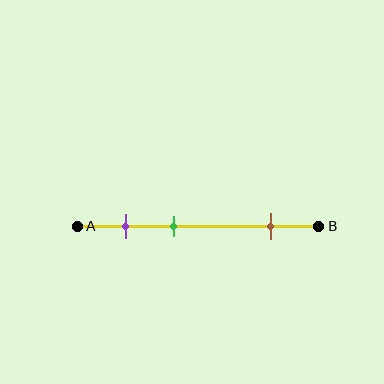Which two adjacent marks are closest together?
The purple and green marks are the closest adjacent pair.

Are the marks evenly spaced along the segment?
No, the marks are not evenly spaced.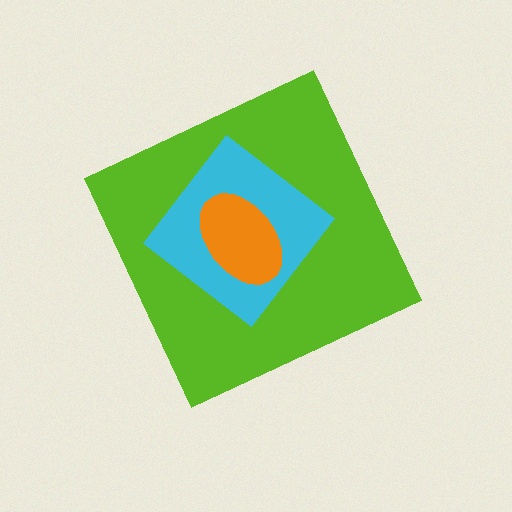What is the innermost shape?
The orange ellipse.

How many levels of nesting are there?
3.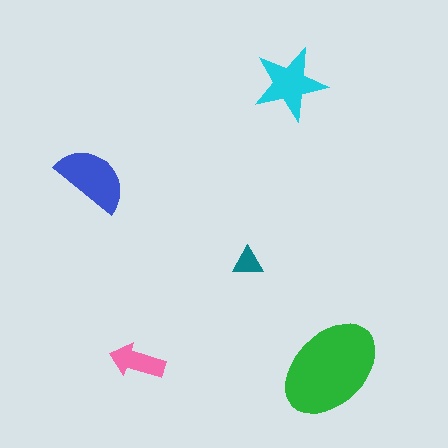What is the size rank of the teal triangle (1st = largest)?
5th.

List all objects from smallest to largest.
The teal triangle, the pink arrow, the cyan star, the blue semicircle, the green ellipse.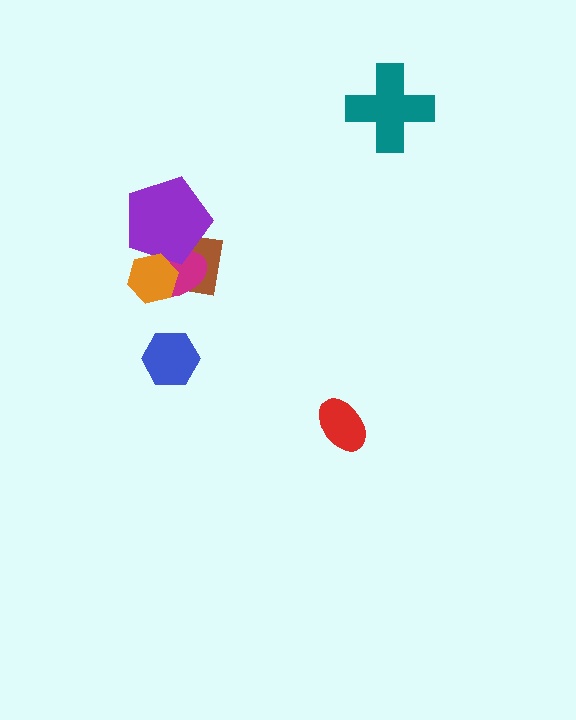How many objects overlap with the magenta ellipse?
3 objects overlap with the magenta ellipse.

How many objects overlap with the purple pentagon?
3 objects overlap with the purple pentagon.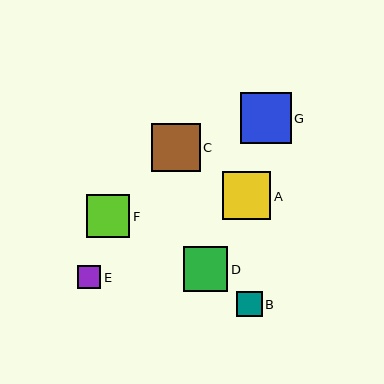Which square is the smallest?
Square E is the smallest with a size of approximately 23 pixels.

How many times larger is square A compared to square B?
Square A is approximately 1.9 times the size of square B.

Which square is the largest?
Square G is the largest with a size of approximately 51 pixels.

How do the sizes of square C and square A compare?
Square C and square A are approximately the same size.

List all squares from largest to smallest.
From largest to smallest: G, C, A, D, F, B, E.